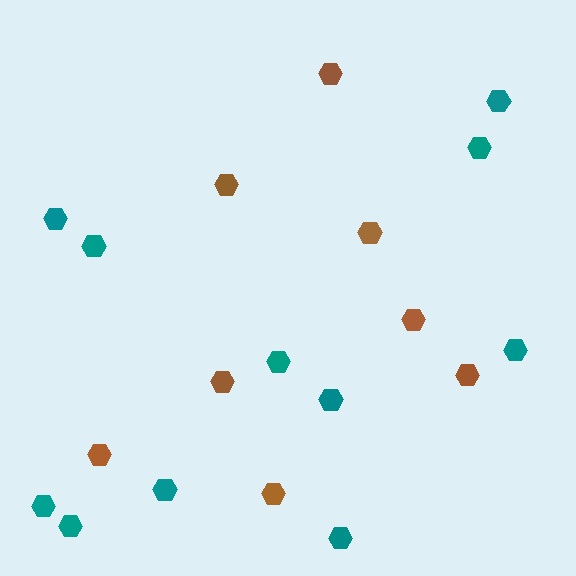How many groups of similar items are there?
There are 2 groups: one group of teal hexagons (11) and one group of brown hexagons (8).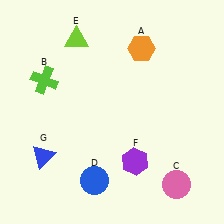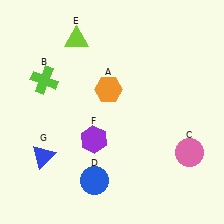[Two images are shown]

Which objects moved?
The objects that moved are: the orange hexagon (A), the pink circle (C), the purple hexagon (F).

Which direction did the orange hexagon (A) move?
The orange hexagon (A) moved down.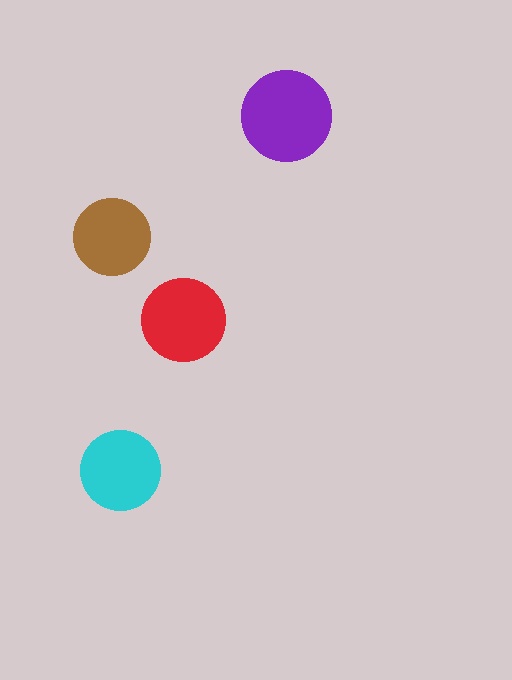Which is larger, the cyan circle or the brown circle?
The cyan one.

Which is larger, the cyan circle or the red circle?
The red one.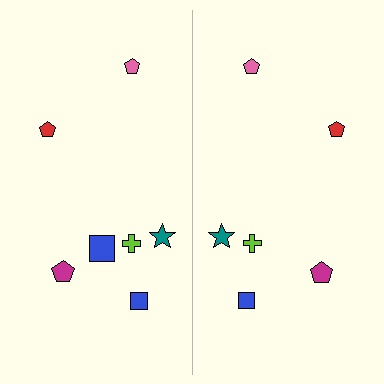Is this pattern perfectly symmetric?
No, the pattern is not perfectly symmetric. A blue square is missing from the right side.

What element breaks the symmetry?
A blue square is missing from the right side.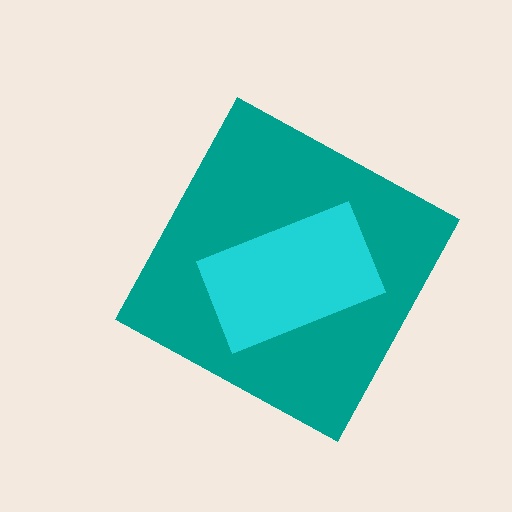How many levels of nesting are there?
2.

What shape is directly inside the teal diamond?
The cyan rectangle.